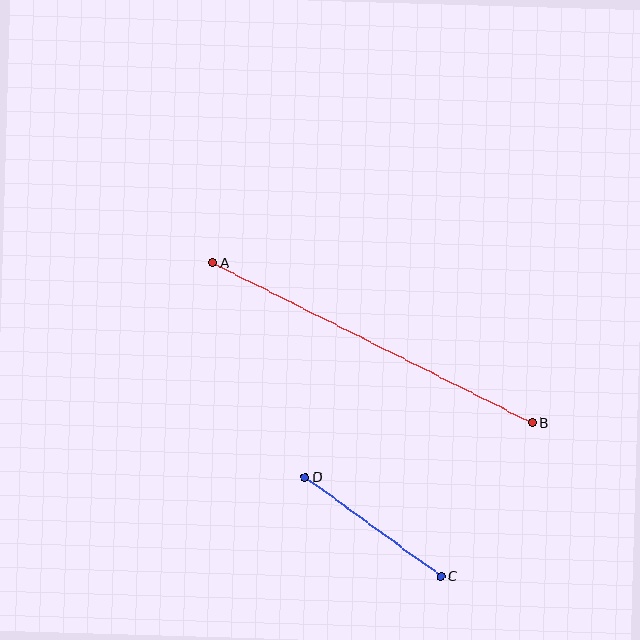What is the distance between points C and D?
The distance is approximately 168 pixels.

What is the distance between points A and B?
The distance is approximately 357 pixels.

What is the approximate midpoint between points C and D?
The midpoint is at approximately (373, 526) pixels.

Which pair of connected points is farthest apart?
Points A and B are farthest apart.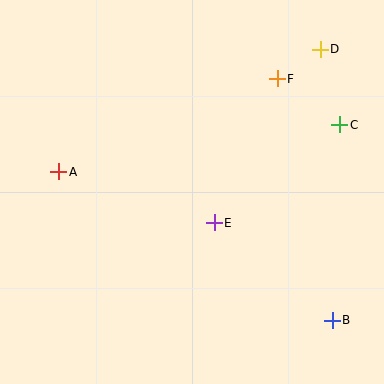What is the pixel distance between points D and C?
The distance between D and C is 78 pixels.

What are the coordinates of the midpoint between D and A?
The midpoint between D and A is at (190, 110).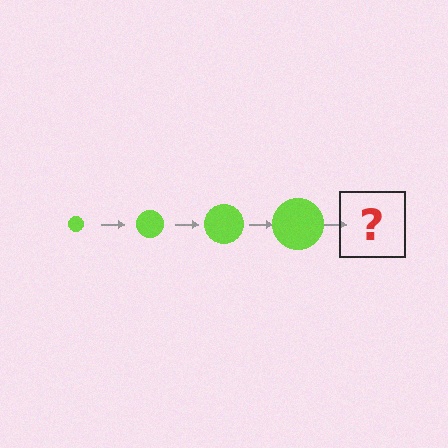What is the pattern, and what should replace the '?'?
The pattern is that the circle gets progressively larger each step. The '?' should be a lime circle, larger than the previous one.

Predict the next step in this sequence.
The next step is a lime circle, larger than the previous one.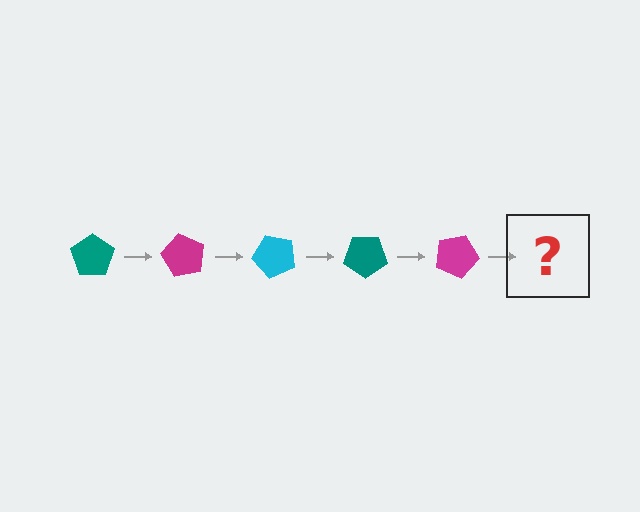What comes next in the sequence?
The next element should be a cyan pentagon, rotated 300 degrees from the start.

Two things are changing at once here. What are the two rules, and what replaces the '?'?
The two rules are that it rotates 60 degrees each step and the color cycles through teal, magenta, and cyan. The '?' should be a cyan pentagon, rotated 300 degrees from the start.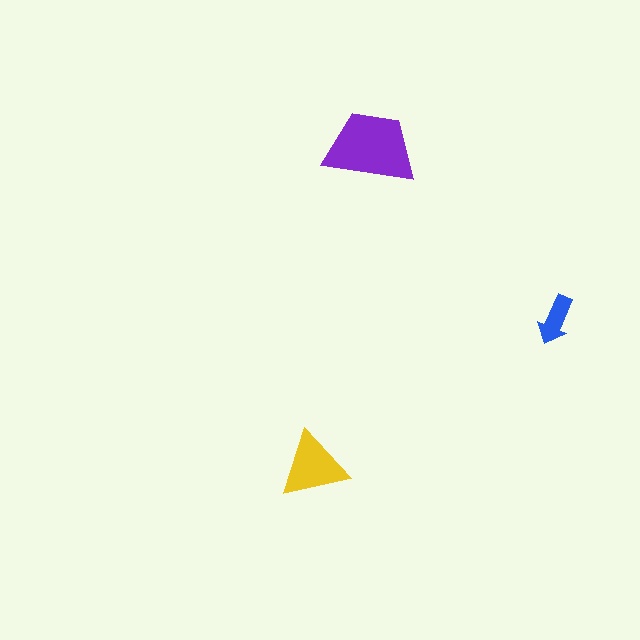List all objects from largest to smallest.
The purple trapezoid, the yellow triangle, the blue arrow.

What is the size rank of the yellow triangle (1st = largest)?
2nd.